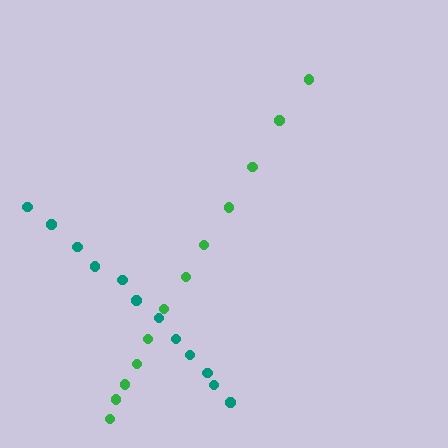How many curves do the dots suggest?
There are 2 distinct paths.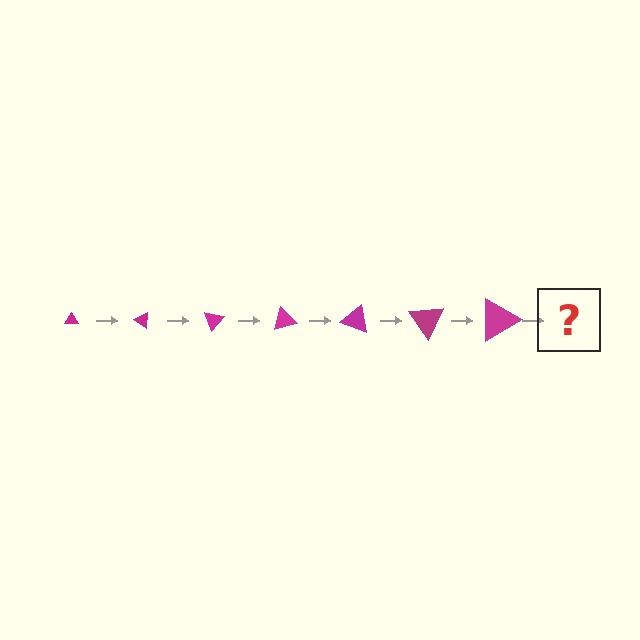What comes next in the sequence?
The next element should be a triangle, larger than the previous one and rotated 245 degrees from the start.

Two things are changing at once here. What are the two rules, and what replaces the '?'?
The two rules are that the triangle grows larger each step and it rotates 35 degrees each step. The '?' should be a triangle, larger than the previous one and rotated 245 degrees from the start.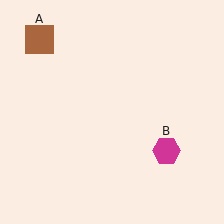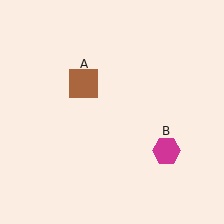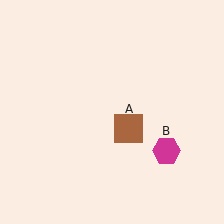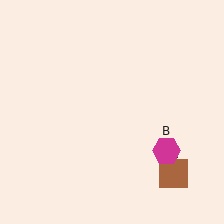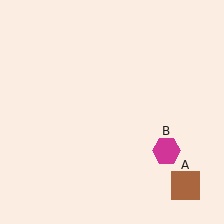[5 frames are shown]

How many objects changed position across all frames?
1 object changed position: brown square (object A).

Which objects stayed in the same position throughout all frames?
Magenta hexagon (object B) remained stationary.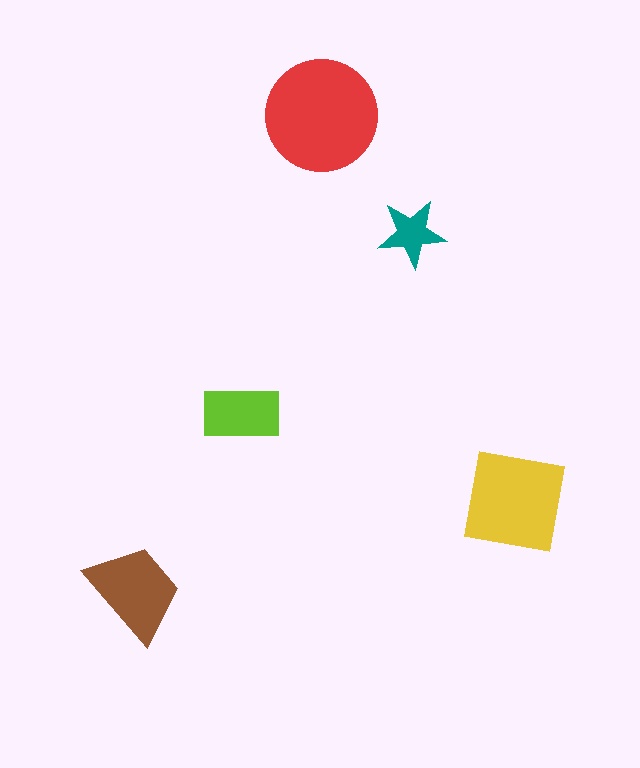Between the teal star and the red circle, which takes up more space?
The red circle.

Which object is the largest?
The red circle.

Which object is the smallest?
The teal star.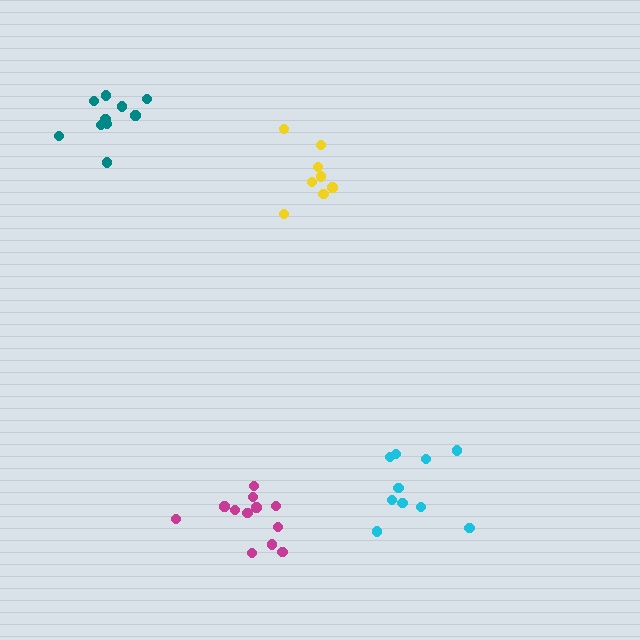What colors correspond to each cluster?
The clusters are colored: cyan, magenta, yellow, teal.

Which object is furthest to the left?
The teal cluster is leftmost.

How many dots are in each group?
Group 1: 10 dots, Group 2: 12 dots, Group 3: 8 dots, Group 4: 10 dots (40 total).